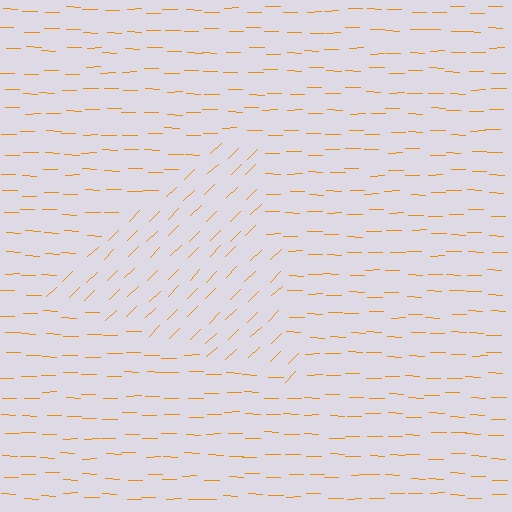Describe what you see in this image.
The image is filled with small orange line segments. A triangle region in the image has lines oriented differently from the surrounding lines, creating a visible texture boundary.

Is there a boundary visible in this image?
Yes, there is a texture boundary formed by a change in line orientation.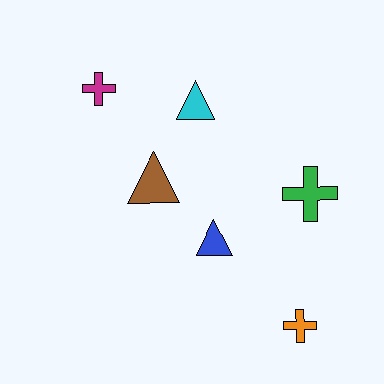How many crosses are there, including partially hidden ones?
There are 3 crosses.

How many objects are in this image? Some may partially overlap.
There are 6 objects.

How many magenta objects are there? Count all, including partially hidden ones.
There is 1 magenta object.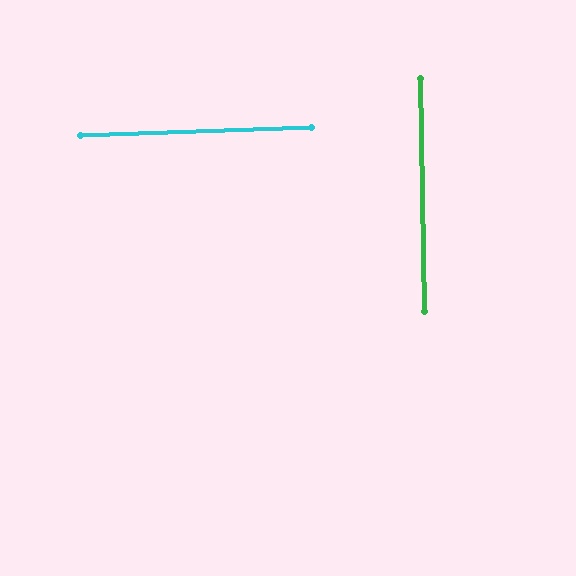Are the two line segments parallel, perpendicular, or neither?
Perpendicular — they meet at approximately 89°.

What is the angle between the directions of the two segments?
Approximately 89 degrees.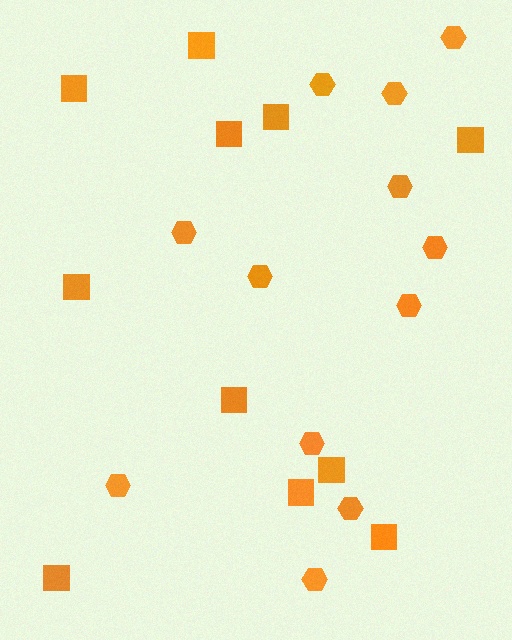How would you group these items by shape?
There are 2 groups: one group of hexagons (12) and one group of squares (11).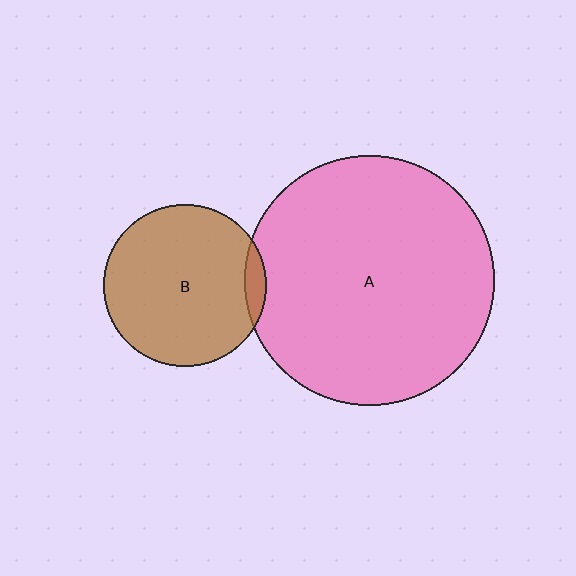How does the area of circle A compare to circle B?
Approximately 2.4 times.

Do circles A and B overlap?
Yes.